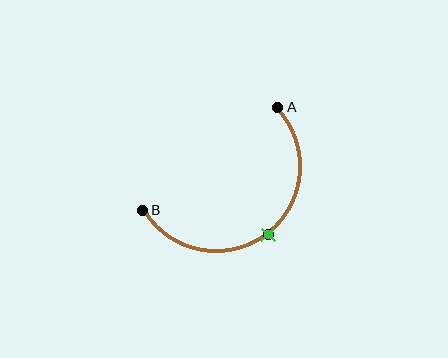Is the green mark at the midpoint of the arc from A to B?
Yes. The green mark lies on the arc at equal arc-length from both A and B — it is the arc midpoint.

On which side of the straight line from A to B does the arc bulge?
The arc bulges below and to the right of the straight line connecting A and B.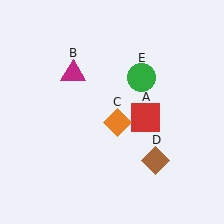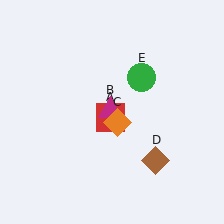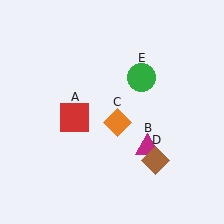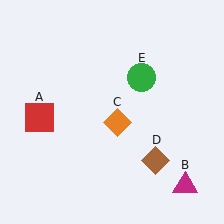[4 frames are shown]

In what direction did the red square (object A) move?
The red square (object A) moved left.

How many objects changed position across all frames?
2 objects changed position: red square (object A), magenta triangle (object B).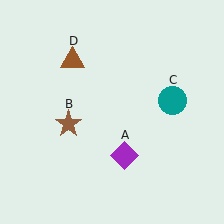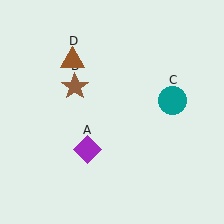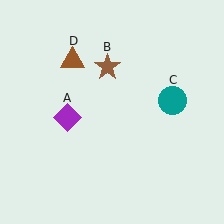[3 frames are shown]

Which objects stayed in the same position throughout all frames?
Teal circle (object C) and brown triangle (object D) remained stationary.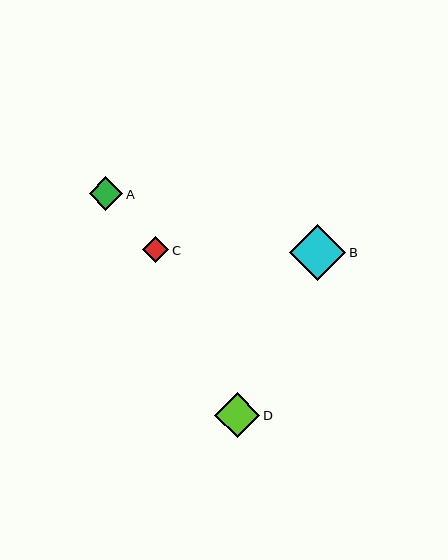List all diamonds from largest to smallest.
From largest to smallest: B, D, A, C.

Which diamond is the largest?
Diamond B is the largest with a size of approximately 56 pixels.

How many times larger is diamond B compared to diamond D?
Diamond B is approximately 1.3 times the size of diamond D.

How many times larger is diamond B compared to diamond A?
Diamond B is approximately 1.7 times the size of diamond A.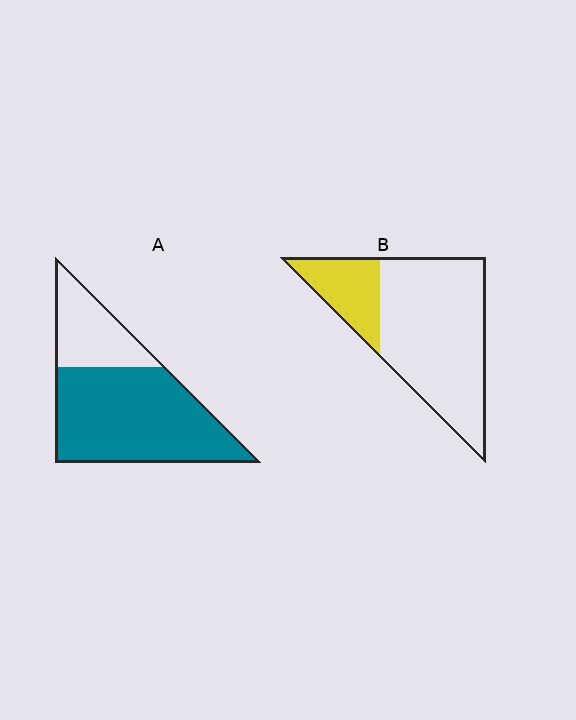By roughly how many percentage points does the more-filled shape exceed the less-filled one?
By roughly 50 percentage points (A over B).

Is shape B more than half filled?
No.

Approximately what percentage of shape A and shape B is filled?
A is approximately 70% and B is approximately 25%.